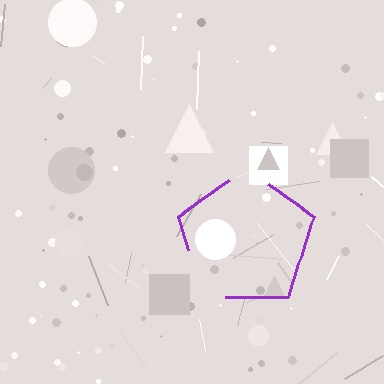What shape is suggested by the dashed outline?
The dashed outline suggests a pentagon.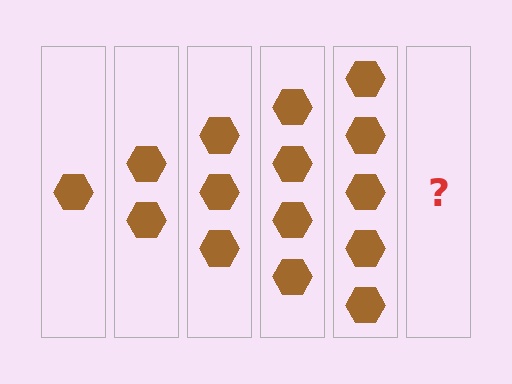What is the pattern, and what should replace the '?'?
The pattern is that each step adds one more hexagon. The '?' should be 6 hexagons.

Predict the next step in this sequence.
The next step is 6 hexagons.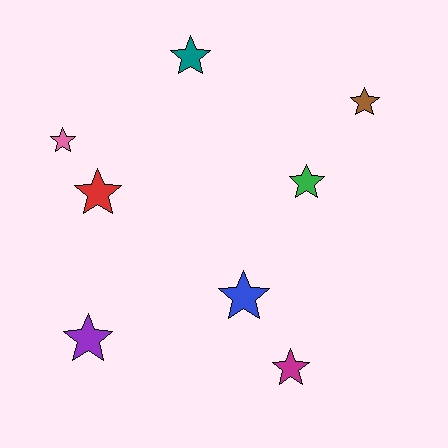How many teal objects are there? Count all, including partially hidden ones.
There is 1 teal object.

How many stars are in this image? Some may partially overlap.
There are 8 stars.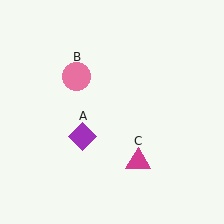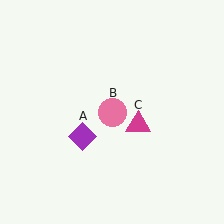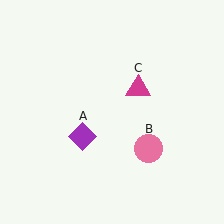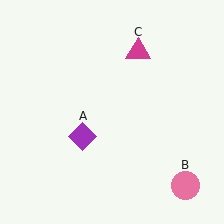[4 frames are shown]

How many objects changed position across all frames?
2 objects changed position: pink circle (object B), magenta triangle (object C).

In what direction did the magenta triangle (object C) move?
The magenta triangle (object C) moved up.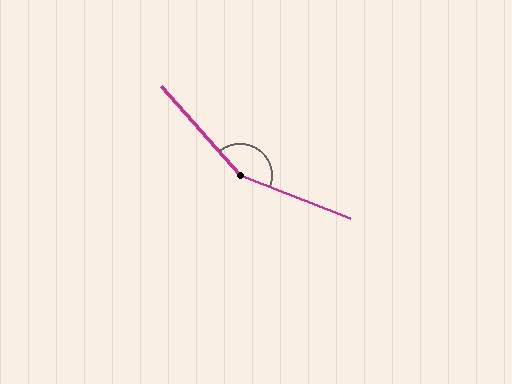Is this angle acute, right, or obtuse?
It is obtuse.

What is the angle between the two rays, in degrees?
Approximately 153 degrees.